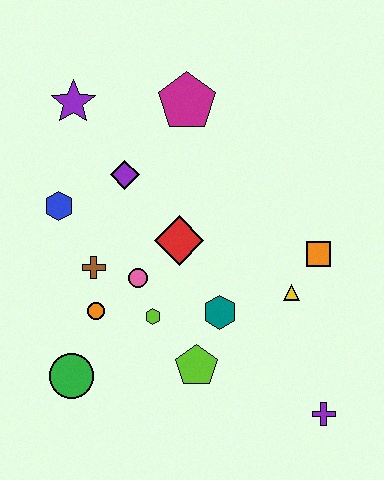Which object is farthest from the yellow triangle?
The purple star is farthest from the yellow triangle.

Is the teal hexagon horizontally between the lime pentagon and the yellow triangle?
Yes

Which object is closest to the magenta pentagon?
The purple diamond is closest to the magenta pentagon.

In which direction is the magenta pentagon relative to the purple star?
The magenta pentagon is to the right of the purple star.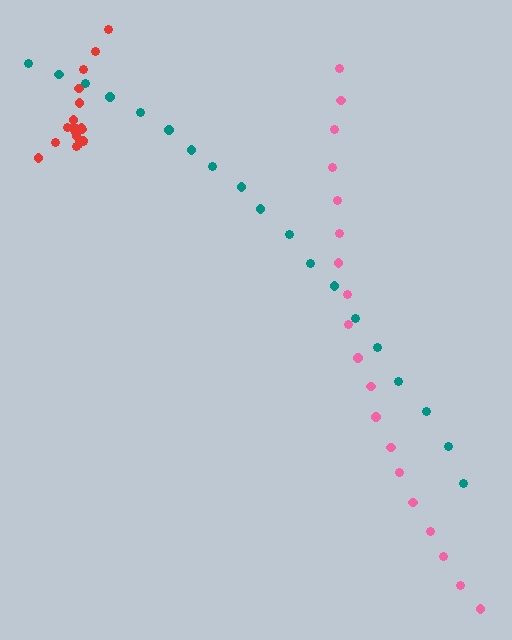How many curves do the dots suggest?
There are 3 distinct paths.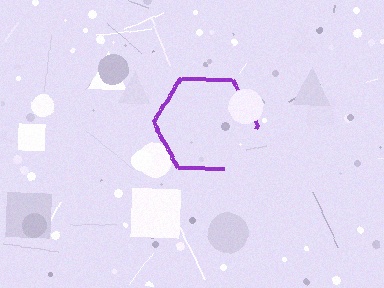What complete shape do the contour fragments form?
The contour fragments form a hexagon.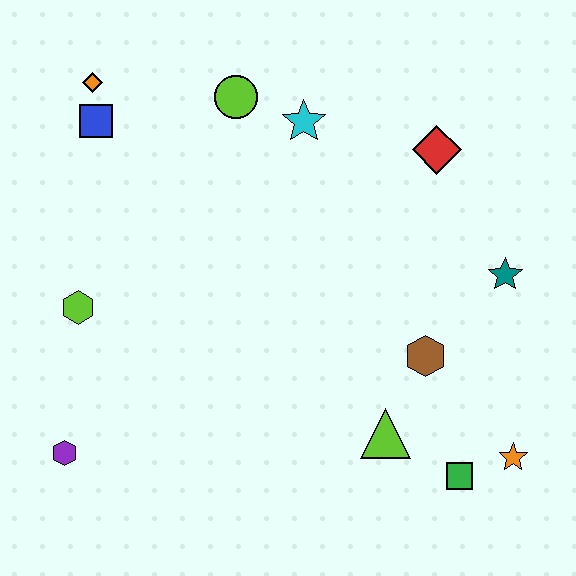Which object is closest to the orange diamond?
The blue square is closest to the orange diamond.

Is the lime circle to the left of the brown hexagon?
Yes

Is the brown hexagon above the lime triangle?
Yes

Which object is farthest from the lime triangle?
The orange diamond is farthest from the lime triangle.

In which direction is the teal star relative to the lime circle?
The teal star is to the right of the lime circle.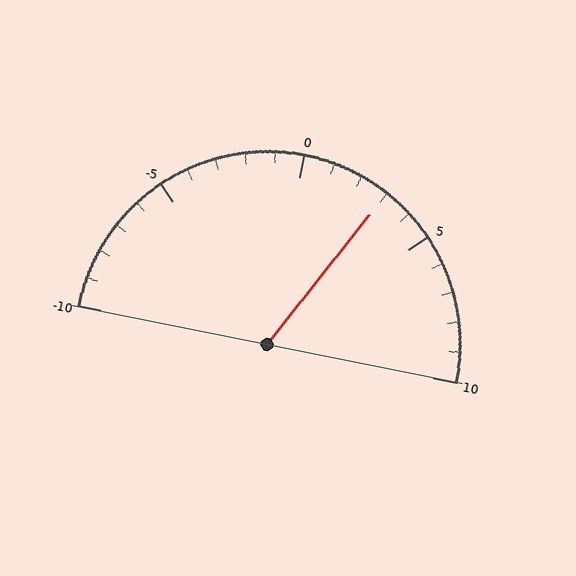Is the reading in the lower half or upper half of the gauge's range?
The reading is in the upper half of the range (-10 to 10).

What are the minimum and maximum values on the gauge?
The gauge ranges from -10 to 10.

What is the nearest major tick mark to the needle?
The nearest major tick mark is 5.